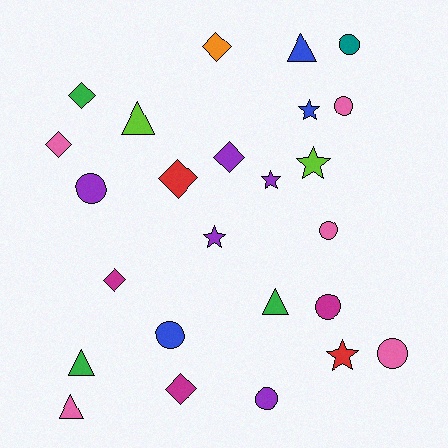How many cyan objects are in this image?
There are no cyan objects.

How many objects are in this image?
There are 25 objects.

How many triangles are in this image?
There are 5 triangles.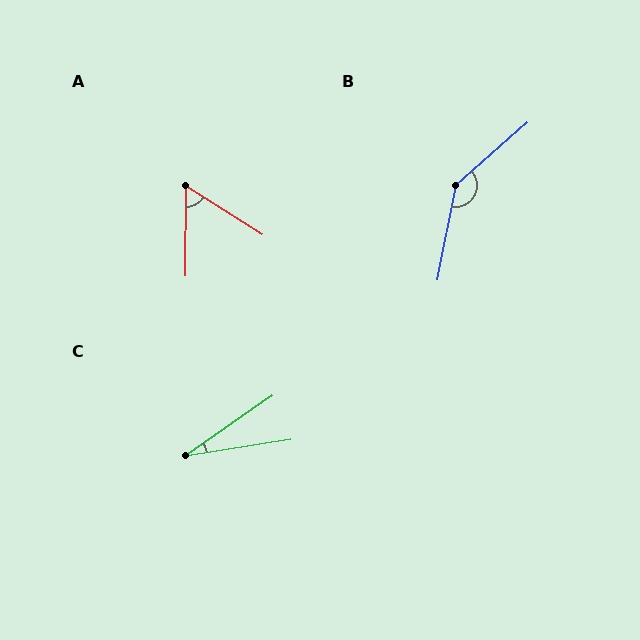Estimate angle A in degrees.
Approximately 58 degrees.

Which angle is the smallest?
C, at approximately 26 degrees.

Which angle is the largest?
B, at approximately 142 degrees.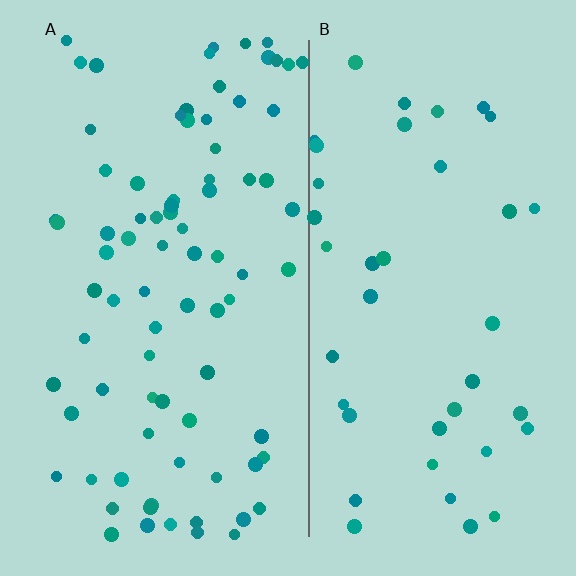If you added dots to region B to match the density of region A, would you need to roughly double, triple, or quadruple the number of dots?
Approximately double.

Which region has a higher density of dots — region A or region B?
A (the left).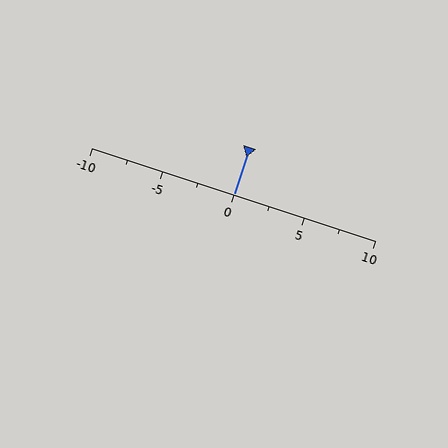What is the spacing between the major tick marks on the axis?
The major ticks are spaced 5 apart.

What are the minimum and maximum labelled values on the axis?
The axis runs from -10 to 10.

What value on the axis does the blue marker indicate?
The marker indicates approximately 0.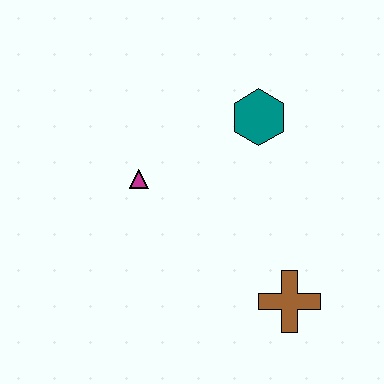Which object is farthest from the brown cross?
The magenta triangle is farthest from the brown cross.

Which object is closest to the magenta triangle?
The teal hexagon is closest to the magenta triangle.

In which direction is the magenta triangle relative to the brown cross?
The magenta triangle is to the left of the brown cross.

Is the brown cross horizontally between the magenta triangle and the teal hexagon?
No